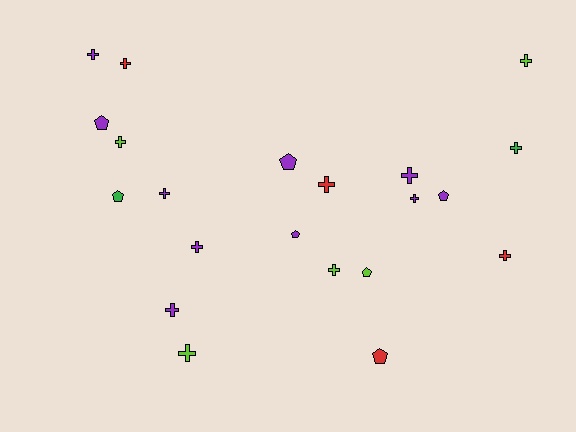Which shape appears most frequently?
Cross, with 14 objects.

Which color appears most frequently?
Purple, with 10 objects.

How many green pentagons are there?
There is 1 green pentagon.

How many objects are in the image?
There are 21 objects.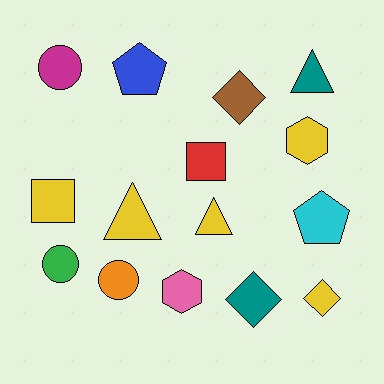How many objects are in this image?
There are 15 objects.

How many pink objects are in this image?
There is 1 pink object.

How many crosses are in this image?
There are no crosses.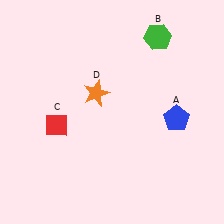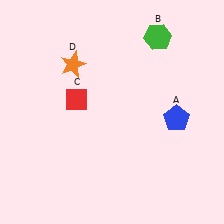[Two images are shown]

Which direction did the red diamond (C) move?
The red diamond (C) moved up.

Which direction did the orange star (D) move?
The orange star (D) moved up.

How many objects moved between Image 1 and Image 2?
2 objects moved between the two images.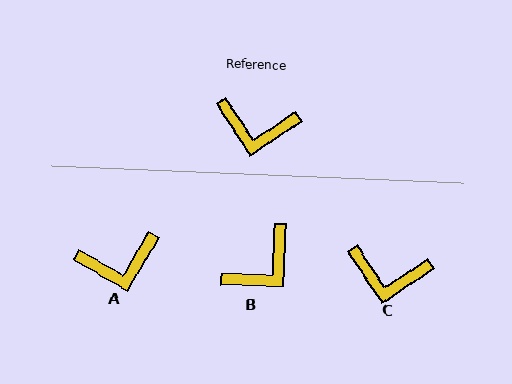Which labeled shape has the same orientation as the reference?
C.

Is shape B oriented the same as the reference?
No, it is off by about 55 degrees.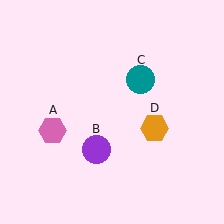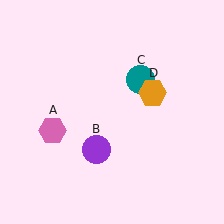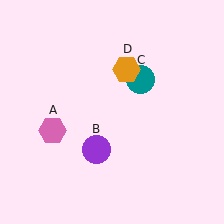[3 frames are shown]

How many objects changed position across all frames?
1 object changed position: orange hexagon (object D).